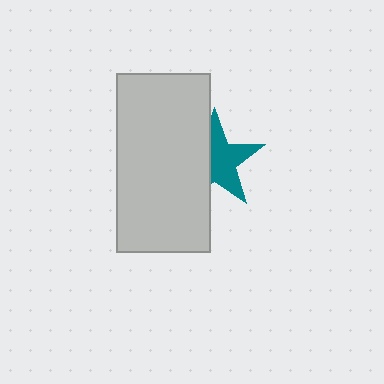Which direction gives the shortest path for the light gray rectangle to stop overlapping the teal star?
Moving left gives the shortest separation.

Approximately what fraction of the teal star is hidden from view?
Roughly 43% of the teal star is hidden behind the light gray rectangle.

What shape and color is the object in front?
The object in front is a light gray rectangle.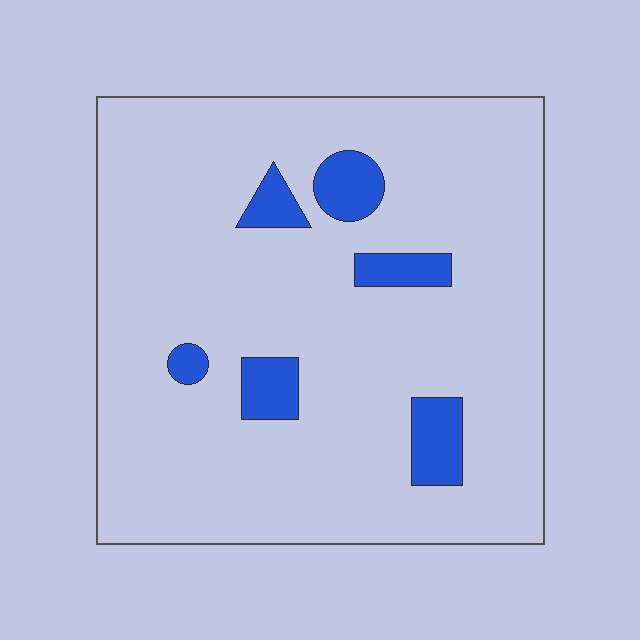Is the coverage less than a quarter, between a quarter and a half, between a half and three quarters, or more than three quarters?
Less than a quarter.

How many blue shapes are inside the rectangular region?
6.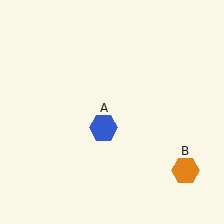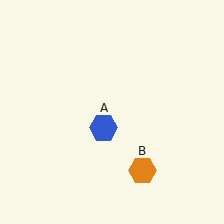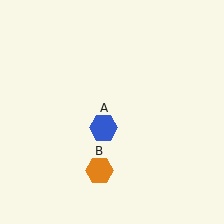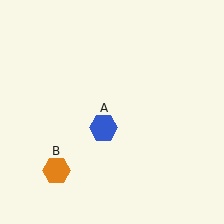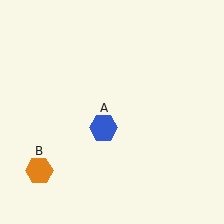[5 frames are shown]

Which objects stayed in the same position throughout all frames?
Blue hexagon (object A) remained stationary.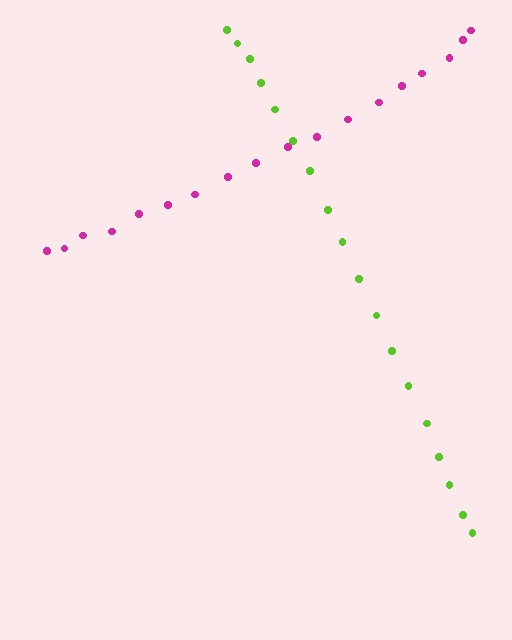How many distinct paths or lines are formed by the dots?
There are 2 distinct paths.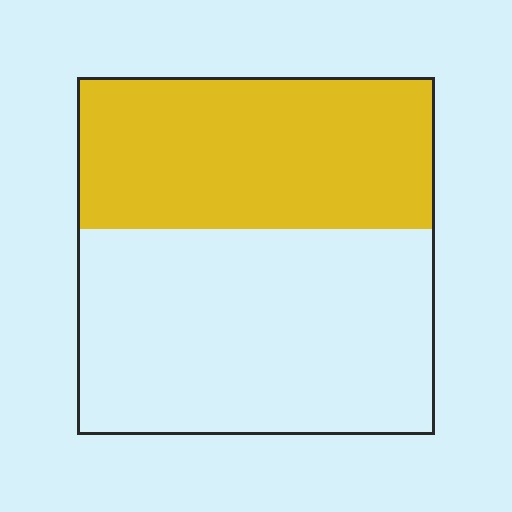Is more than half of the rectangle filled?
No.